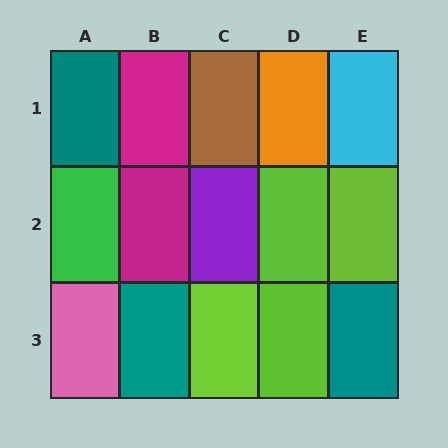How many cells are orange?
1 cell is orange.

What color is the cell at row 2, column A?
Green.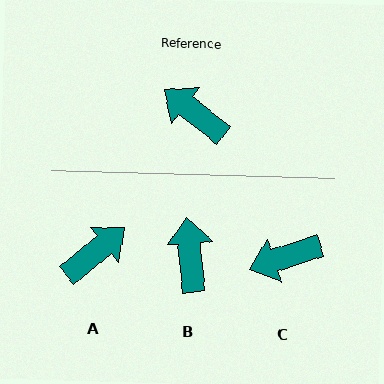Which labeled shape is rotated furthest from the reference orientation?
A, about 103 degrees away.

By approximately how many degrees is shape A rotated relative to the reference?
Approximately 103 degrees clockwise.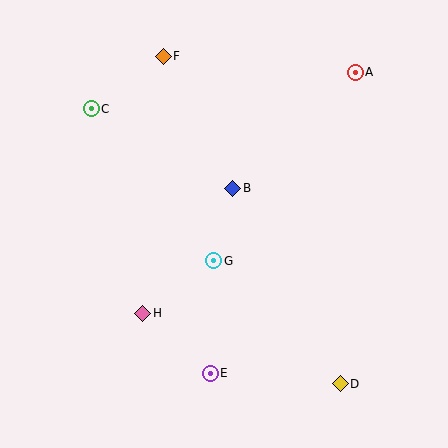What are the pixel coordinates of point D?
Point D is at (340, 384).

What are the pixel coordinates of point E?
Point E is at (210, 373).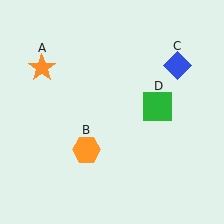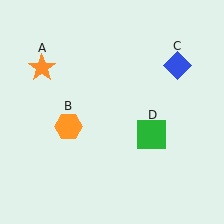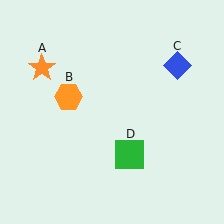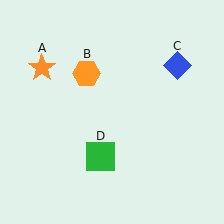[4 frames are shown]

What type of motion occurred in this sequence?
The orange hexagon (object B), green square (object D) rotated clockwise around the center of the scene.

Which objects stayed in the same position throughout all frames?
Orange star (object A) and blue diamond (object C) remained stationary.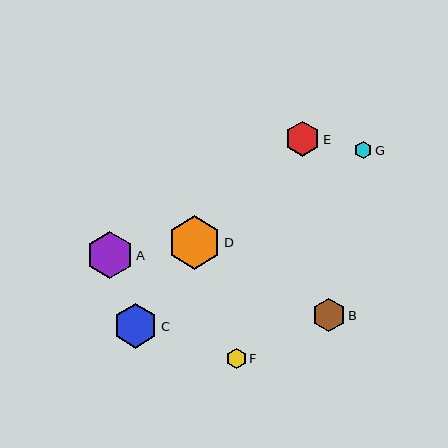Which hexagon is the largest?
Hexagon D is the largest with a size of approximately 53 pixels.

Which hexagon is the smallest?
Hexagon G is the smallest with a size of approximately 17 pixels.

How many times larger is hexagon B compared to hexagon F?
Hexagon B is approximately 1.6 times the size of hexagon F.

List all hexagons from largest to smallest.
From largest to smallest: D, A, C, E, B, F, G.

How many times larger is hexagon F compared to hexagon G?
Hexagon F is approximately 1.2 times the size of hexagon G.